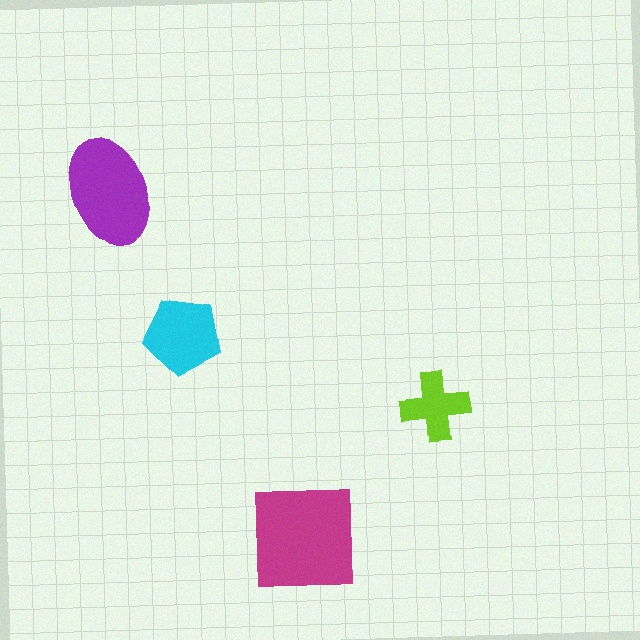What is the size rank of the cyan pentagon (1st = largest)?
3rd.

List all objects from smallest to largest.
The lime cross, the cyan pentagon, the purple ellipse, the magenta square.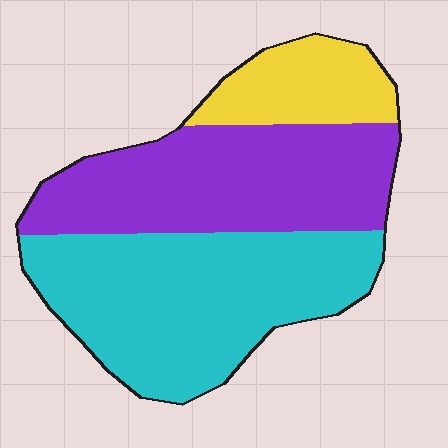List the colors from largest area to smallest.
From largest to smallest: cyan, purple, yellow.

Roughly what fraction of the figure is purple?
Purple covers about 40% of the figure.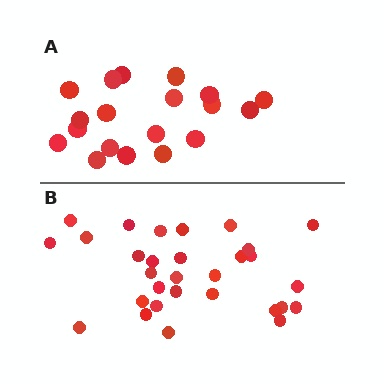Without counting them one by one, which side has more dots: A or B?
Region B (the bottom region) has more dots.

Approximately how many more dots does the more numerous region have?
Region B has roughly 12 or so more dots than region A.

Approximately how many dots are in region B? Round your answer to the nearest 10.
About 30 dots.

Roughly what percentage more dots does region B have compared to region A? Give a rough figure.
About 60% more.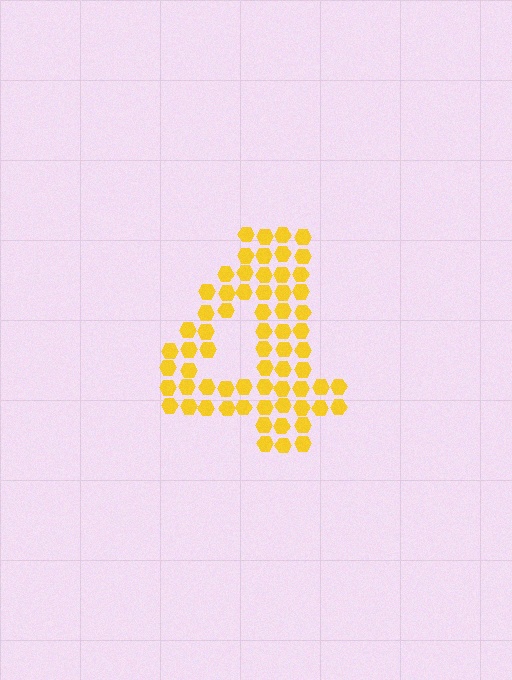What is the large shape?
The large shape is the digit 4.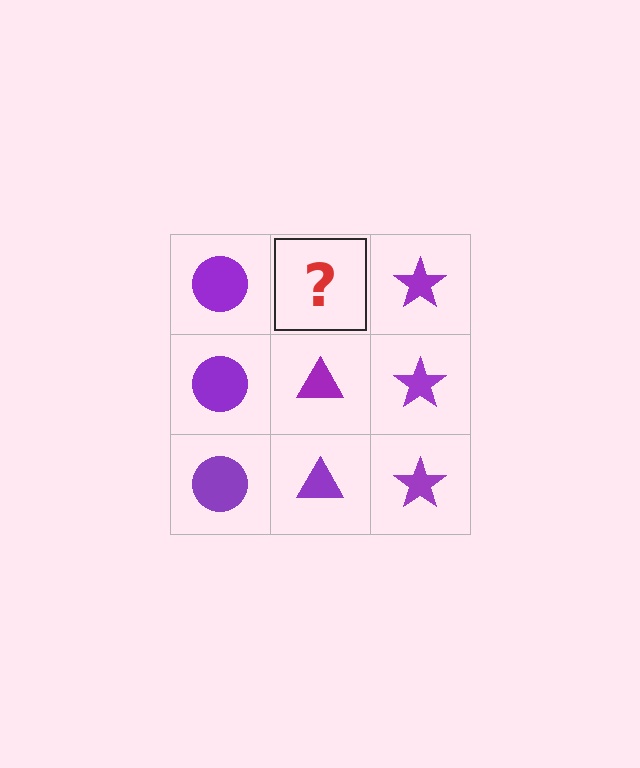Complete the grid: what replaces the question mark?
The question mark should be replaced with a purple triangle.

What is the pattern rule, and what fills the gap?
The rule is that each column has a consistent shape. The gap should be filled with a purple triangle.